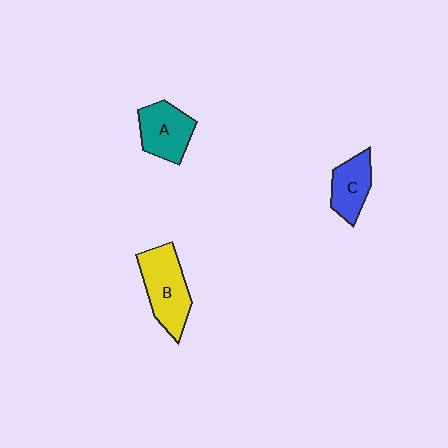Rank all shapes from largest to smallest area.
From largest to smallest: B (yellow), A (teal), C (blue).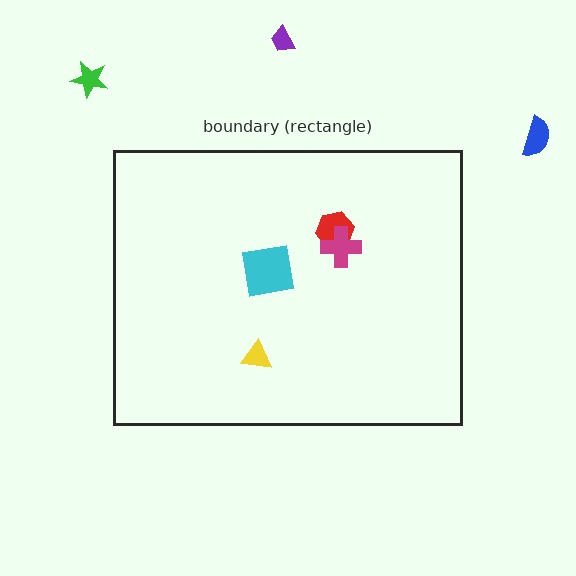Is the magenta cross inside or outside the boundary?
Inside.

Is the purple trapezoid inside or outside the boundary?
Outside.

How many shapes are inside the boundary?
4 inside, 3 outside.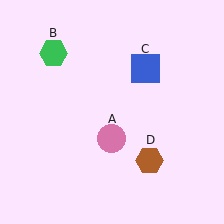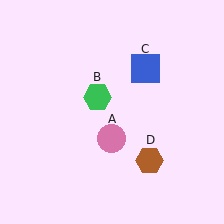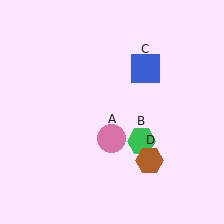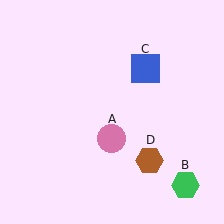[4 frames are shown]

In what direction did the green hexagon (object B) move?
The green hexagon (object B) moved down and to the right.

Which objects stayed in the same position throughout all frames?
Pink circle (object A) and blue square (object C) and brown hexagon (object D) remained stationary.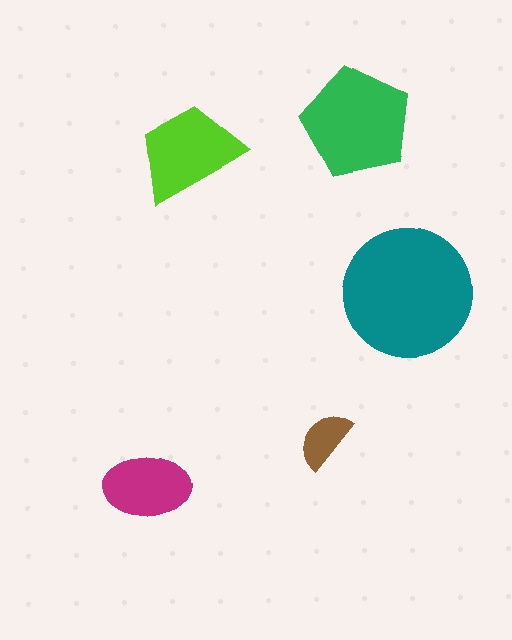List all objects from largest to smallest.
The teal circle, the green pentagon, the lime trapezoid, the magenta ellipse, the brown semicircle.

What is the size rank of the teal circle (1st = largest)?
1st.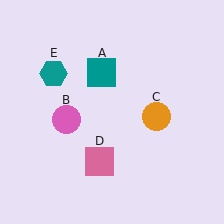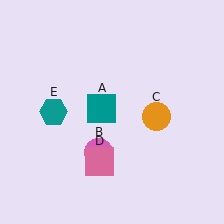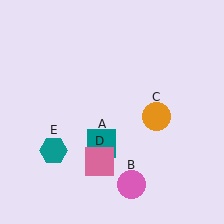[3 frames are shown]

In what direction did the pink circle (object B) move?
The pink circle (object B) moved down and to the right.